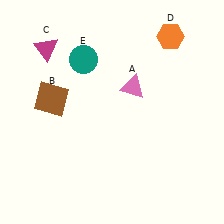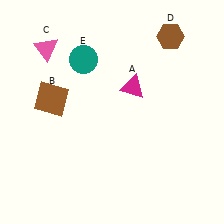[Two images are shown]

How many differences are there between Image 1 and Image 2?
There are 3 differences between the two images.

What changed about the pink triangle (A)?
In Image 1, A is pink. In Image 2, it changed to magenta.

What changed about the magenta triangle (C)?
In Image 1, C is magenta. In Image 2, it changed to pink.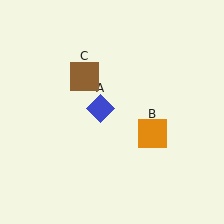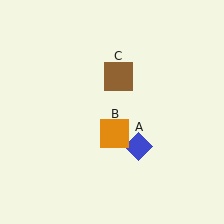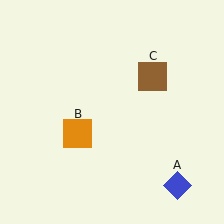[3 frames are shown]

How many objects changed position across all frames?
3 objects changed position: blue diamond (object A), orange square (object B), brown square (object C).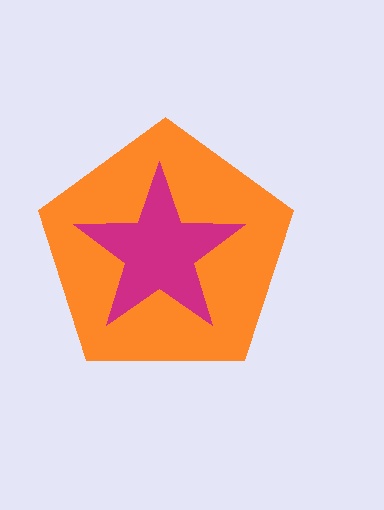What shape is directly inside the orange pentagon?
The magenta star.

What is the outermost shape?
The orange pentagon.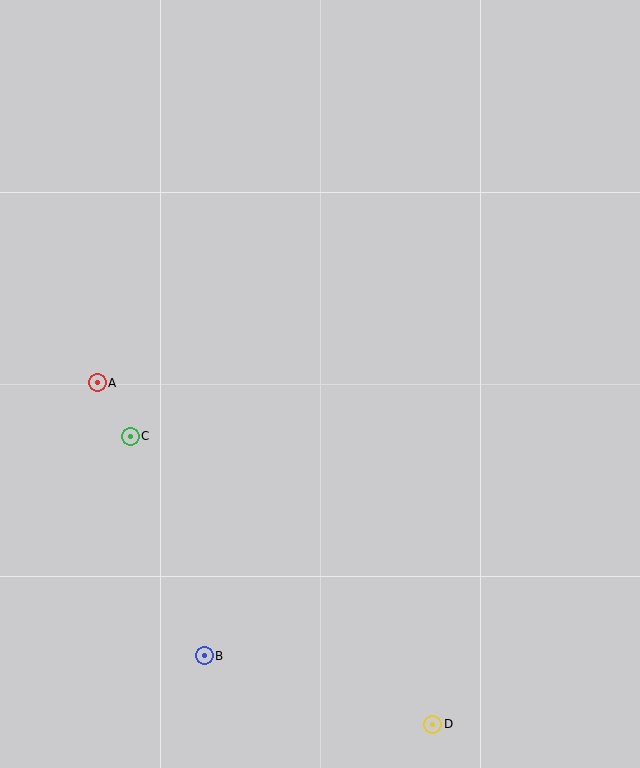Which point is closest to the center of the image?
Point C at (130, 436) is closest to the center.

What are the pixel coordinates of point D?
Point D is at (433, 724).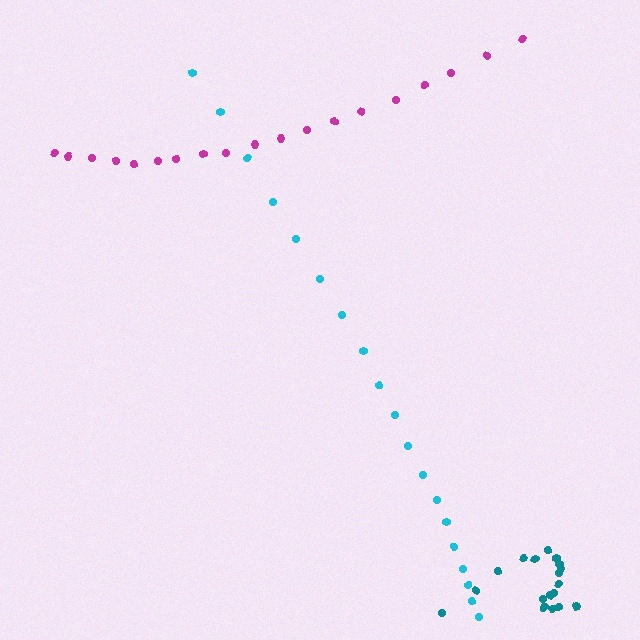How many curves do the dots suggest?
There are 3 distinct paths.